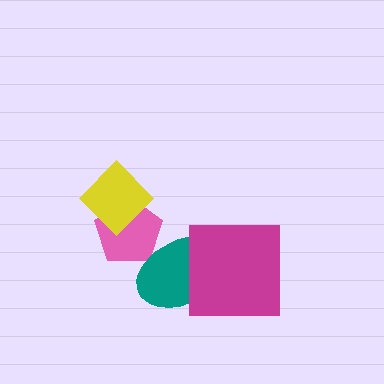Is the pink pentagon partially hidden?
Yes, it is partially covered by another shape.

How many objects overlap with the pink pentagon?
2 objects overlap with the pink pentagon.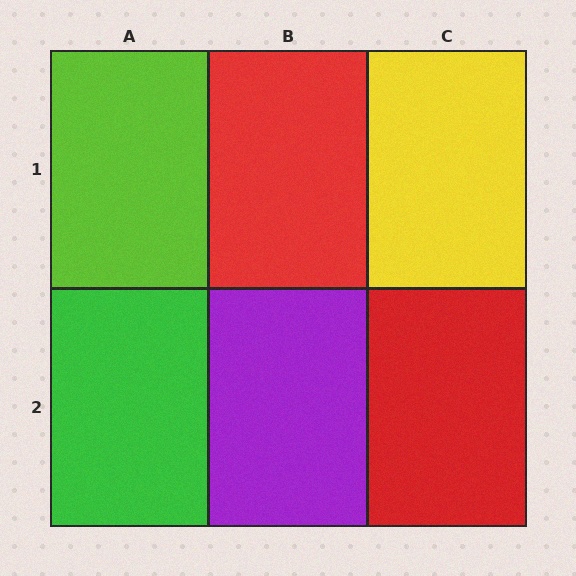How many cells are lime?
1 cell is lime.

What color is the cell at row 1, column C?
Yellow.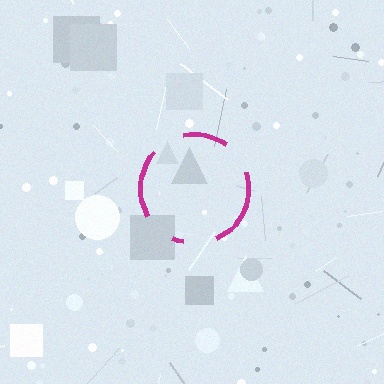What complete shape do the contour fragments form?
The contour fragments form a circle.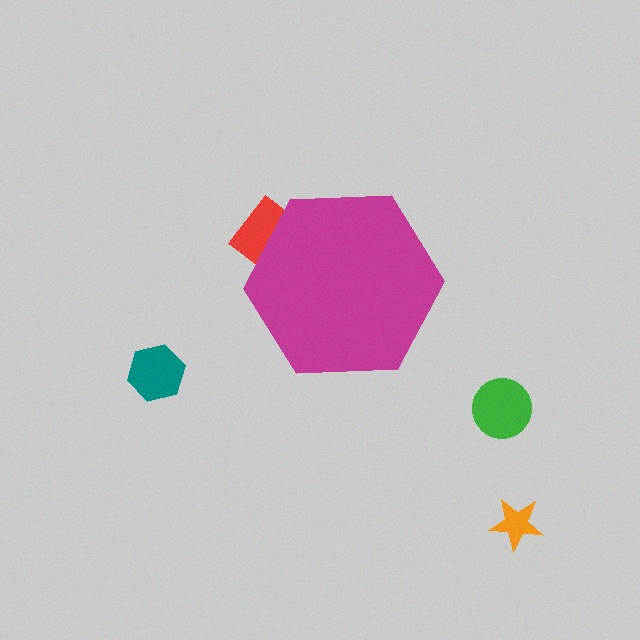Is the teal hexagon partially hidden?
No, the teal hexagon is fully visible.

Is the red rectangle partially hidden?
Yes, the red rectangle is partially hidden behind the magenta hexagon.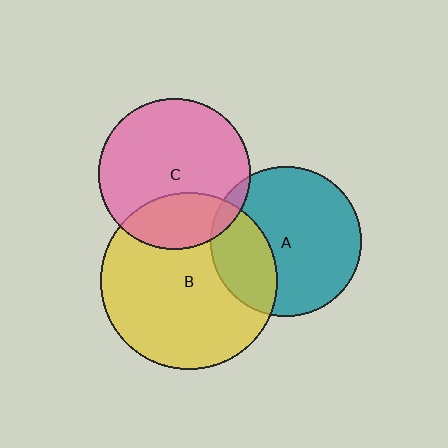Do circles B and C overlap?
Yes.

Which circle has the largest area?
Circle B (yellow).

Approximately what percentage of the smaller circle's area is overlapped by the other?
Approximately 25%.